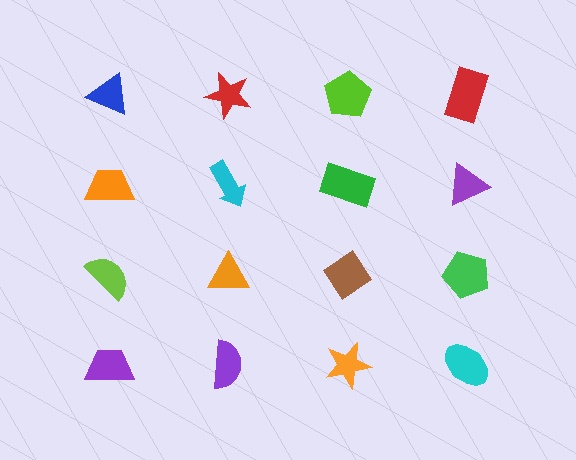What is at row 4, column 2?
A purple semicircle.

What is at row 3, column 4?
A green pentagon.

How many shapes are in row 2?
4 shapes.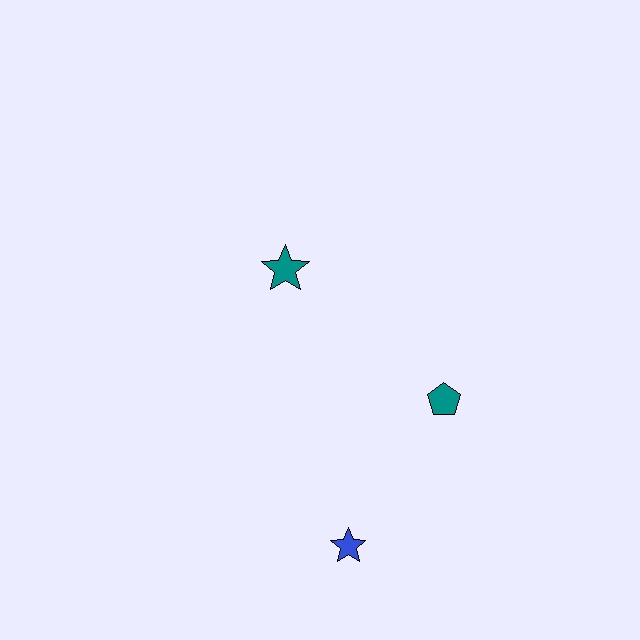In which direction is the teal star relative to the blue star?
The teal star is above the blue star.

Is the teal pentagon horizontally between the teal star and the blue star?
No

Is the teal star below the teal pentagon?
No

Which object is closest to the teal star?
The teal pentagon is closest to the teal star.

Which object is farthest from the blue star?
The teal star is farthest from the blue star.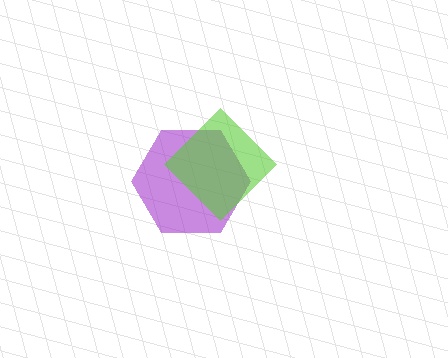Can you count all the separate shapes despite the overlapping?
Yes, there are 2 separate shapes.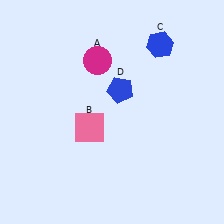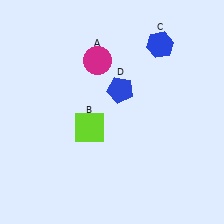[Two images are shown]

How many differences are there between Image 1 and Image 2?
There is 1 difference between the two images.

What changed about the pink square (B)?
In Image 1, B is pink. In Image 2, it changed to lime.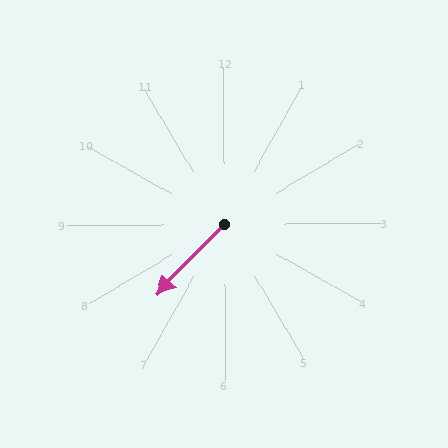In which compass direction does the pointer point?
Southwest.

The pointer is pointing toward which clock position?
Roughly 7 o'clock.